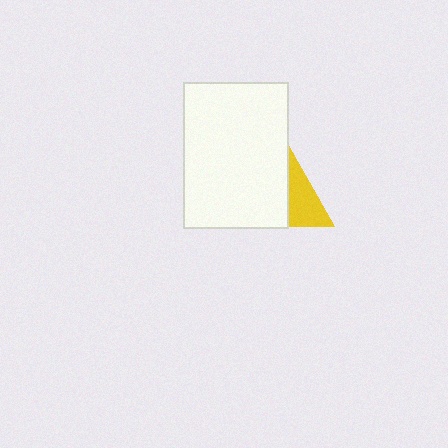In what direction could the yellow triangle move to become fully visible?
The yellow triangle could move right. That would shift it out from behind the white rectangle entirely.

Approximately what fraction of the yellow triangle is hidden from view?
Roughly 60% of the yellow triangle is hidden behind the white rectangle.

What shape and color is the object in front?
The object in front is a white rectangle.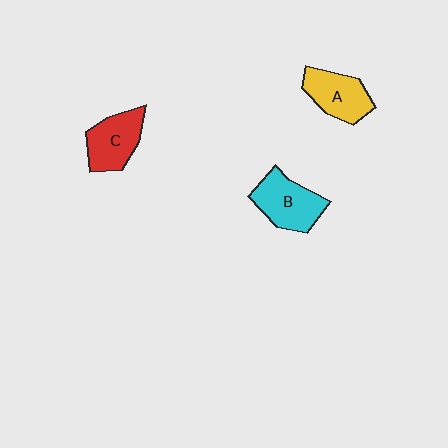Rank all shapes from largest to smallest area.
From largest to smallest: B (cyan), C (red), A (yellow).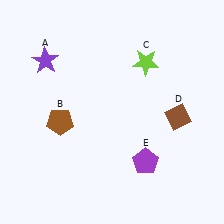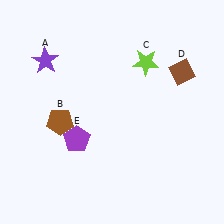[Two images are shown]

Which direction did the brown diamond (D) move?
The brown diamond (D) moved up.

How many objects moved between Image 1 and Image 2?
2 objects moved between the two images.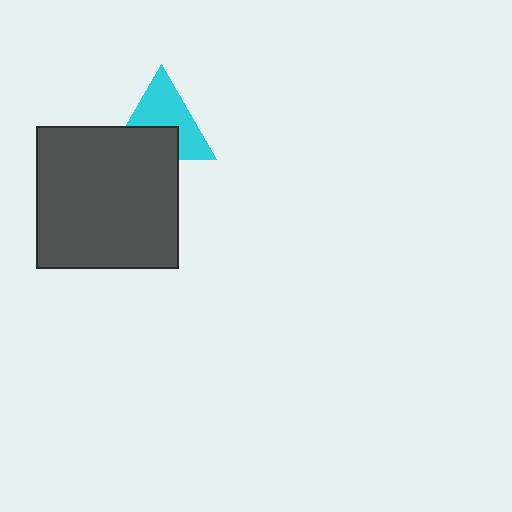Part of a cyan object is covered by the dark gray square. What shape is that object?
It is a triangle.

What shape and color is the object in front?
The object in front is a dark gray square.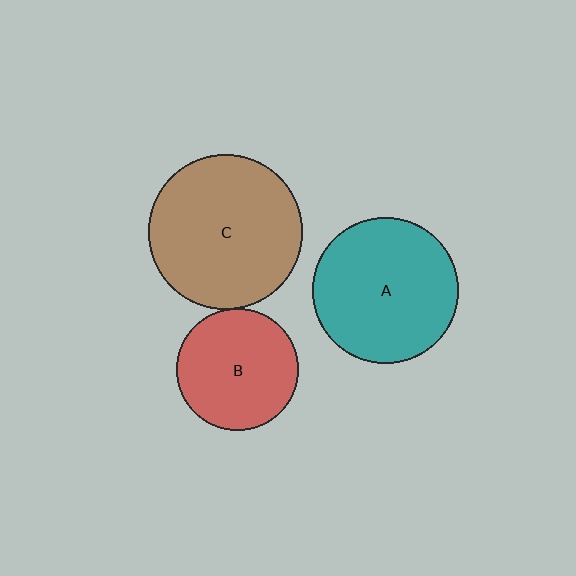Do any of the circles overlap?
No, none of the circles overlap.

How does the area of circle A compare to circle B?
Approximately 1.4 times.